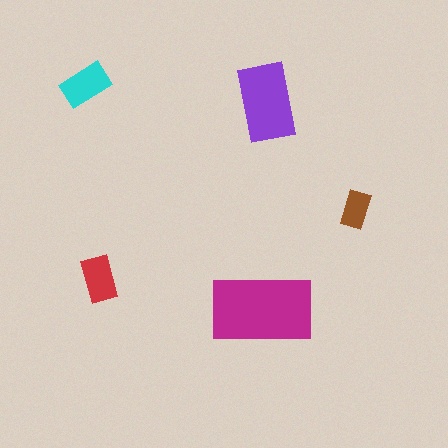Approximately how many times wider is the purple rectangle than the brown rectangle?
About 2 times wider.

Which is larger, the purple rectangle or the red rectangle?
The purple one.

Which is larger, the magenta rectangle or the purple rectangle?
The magenta one.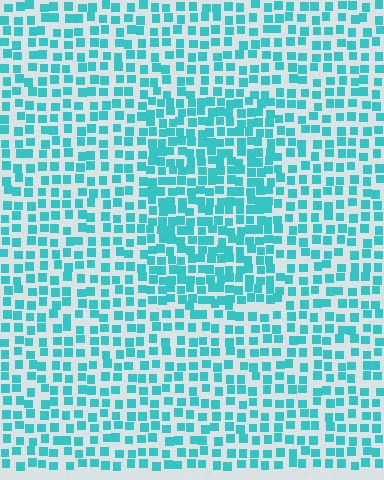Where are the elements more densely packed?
The elements are more densely packed inside the rectangle boundary.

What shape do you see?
I see a rectangle.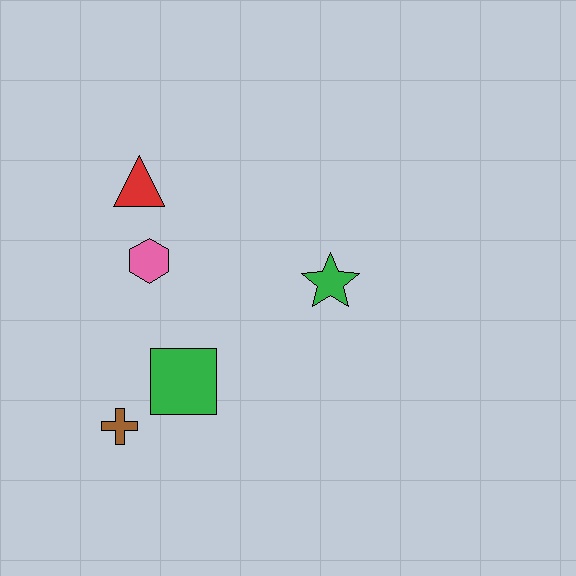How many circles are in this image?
There are no circles.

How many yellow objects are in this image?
There are no yellow objects.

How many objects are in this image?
There are 5 objects.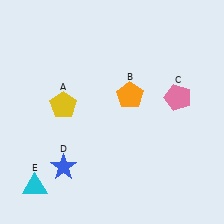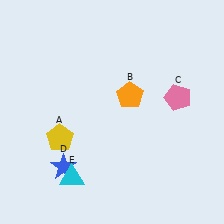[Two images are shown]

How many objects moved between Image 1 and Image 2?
2 objects moved between the two images.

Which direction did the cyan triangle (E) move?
The cyan triangle (E) moved right.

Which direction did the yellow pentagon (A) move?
The yellow pentagon (A) moved down.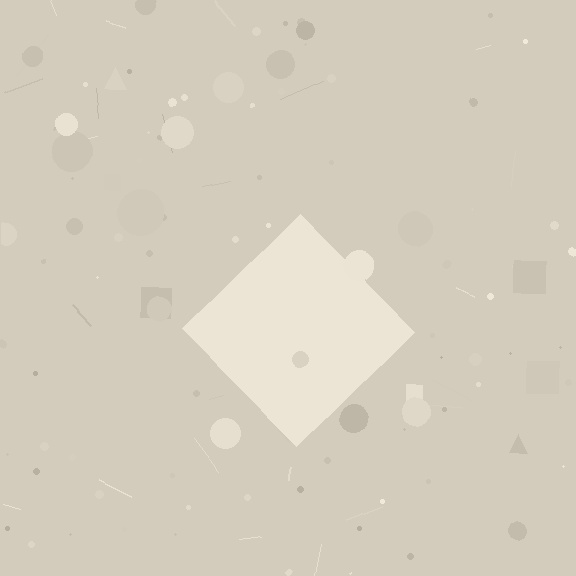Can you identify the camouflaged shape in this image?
The camouflaged shape is a diamond.